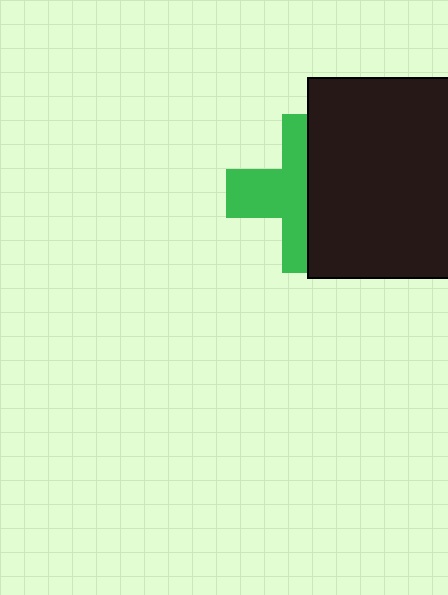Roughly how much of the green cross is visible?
About half of it is visible (roughly 52%).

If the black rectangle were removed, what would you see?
You would see the complete green cross.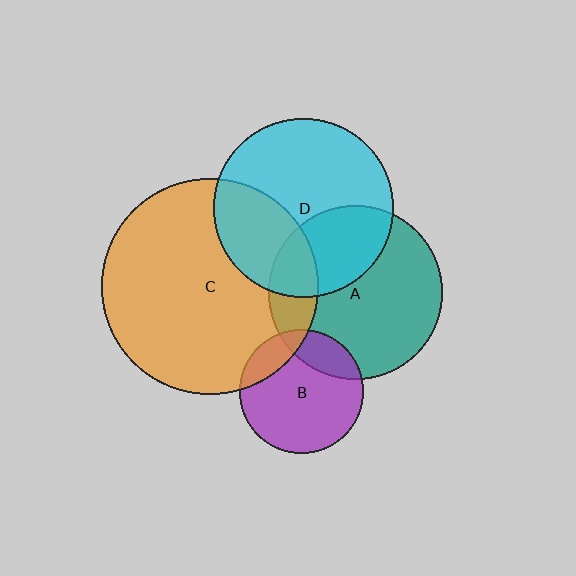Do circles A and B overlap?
Yes.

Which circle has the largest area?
Circle C (orange).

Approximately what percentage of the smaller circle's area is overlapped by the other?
Approximately 20%.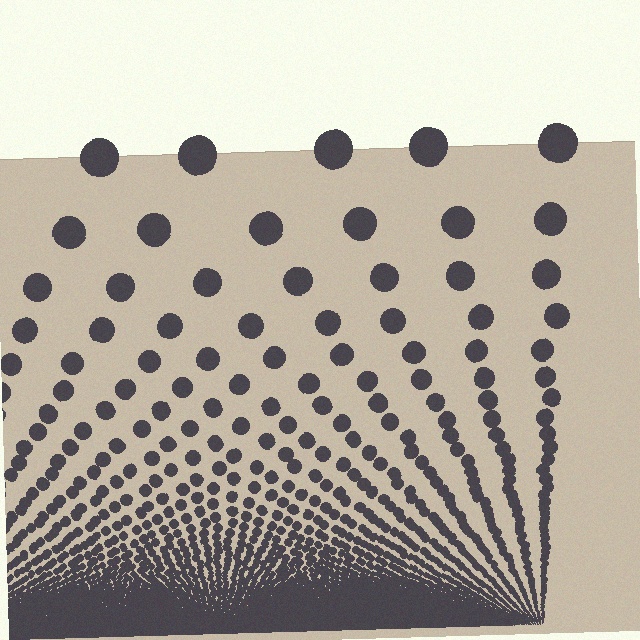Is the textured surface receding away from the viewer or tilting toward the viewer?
The surface appears to tilt toward the viewer. Texture elements get larger and sparser toward the top.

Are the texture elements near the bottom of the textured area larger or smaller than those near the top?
Smaller. The gradient is inverted — elements near the bottom are smaller and denser.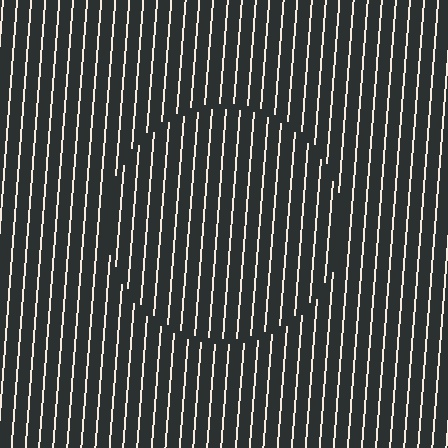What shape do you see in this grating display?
An illusory circle. The interior of the shape contains the same grating, shifted by half a period — the contour is defined by the phase discontinuity where line-ends from the inner and outer gratings abut.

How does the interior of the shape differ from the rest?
The interior of the shape contains the same grating, shifted by half a period — the contour is defined by the phase discontinuity where line-ends from the inner and outer gratings abut.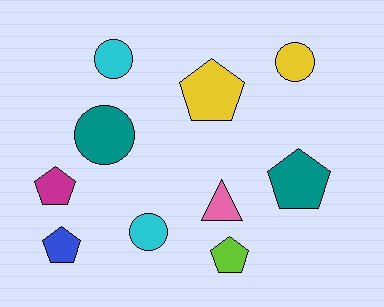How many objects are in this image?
There are 10 objects.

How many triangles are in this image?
There is 1 triangle.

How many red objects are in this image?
There are no red objects.